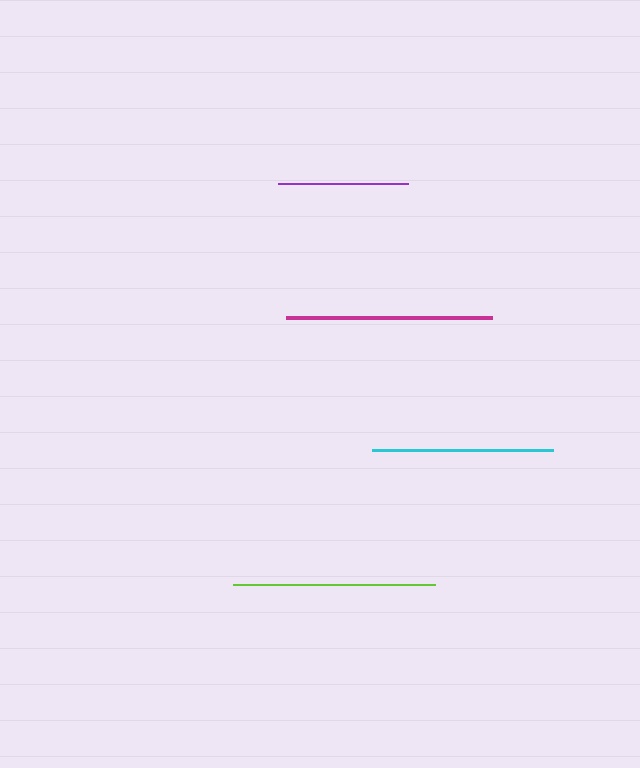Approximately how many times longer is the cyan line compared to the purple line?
The cyan line is approximately 1.4 times the length of the purple line.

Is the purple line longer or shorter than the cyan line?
The cyan line is longer than the purple line.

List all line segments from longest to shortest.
From longest to shortest: magenta, lime, cyan, purple.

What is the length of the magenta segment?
The magenta segment is approximately 206 pixels long.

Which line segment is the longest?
The magenta line is the longest at approximately 206 pixels.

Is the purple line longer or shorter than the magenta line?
The magenta line is longer than the purple line.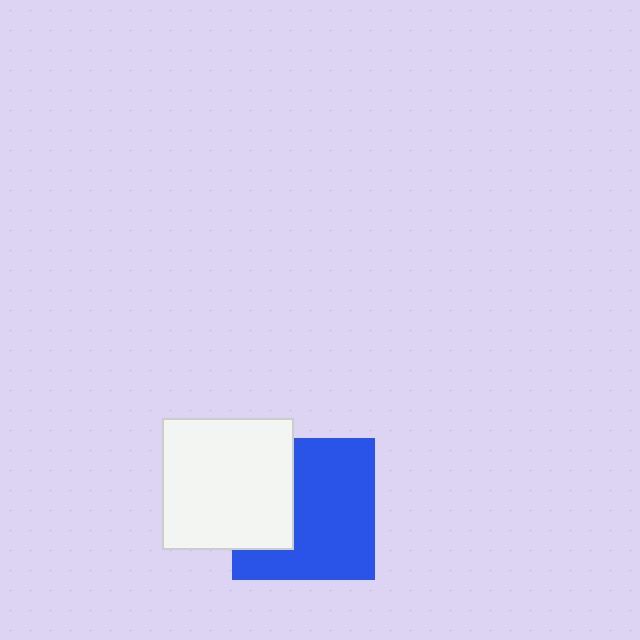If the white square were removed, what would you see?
You would see the complete blue square.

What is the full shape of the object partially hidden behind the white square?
The partially hidden object is a blue square.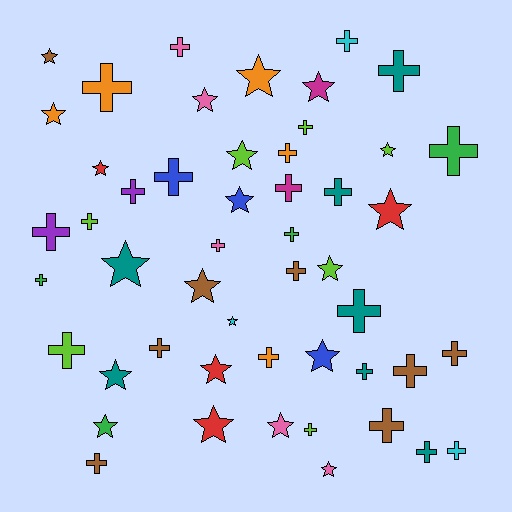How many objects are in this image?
There are 50 objects.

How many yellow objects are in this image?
There are no yellow objects.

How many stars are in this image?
There are 21 stars.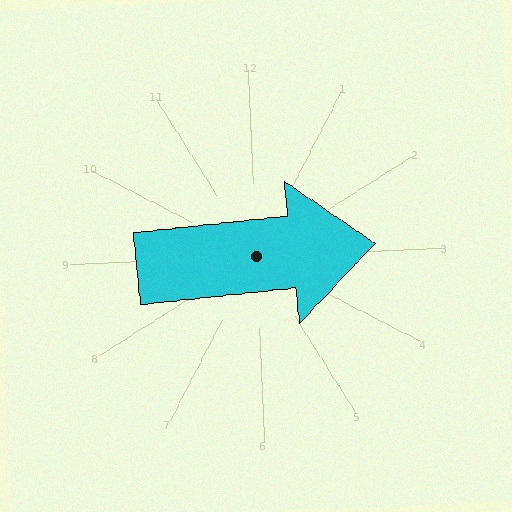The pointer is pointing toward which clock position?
Roughly 3 o'clock.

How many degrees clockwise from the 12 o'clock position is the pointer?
Approximately 87 degrees.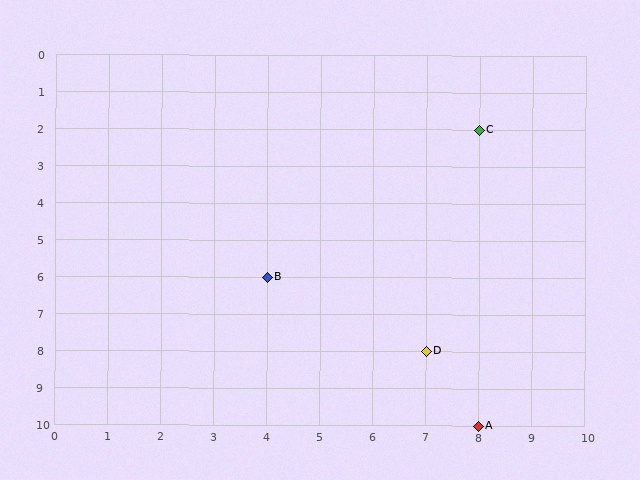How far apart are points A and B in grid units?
Points A and B are 4 columns and 4 rows apart (about 5.7 grid units diagonally).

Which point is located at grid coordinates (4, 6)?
Point B is at (4, 6).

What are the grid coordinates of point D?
Point D is at grid coordinates (7, 8).